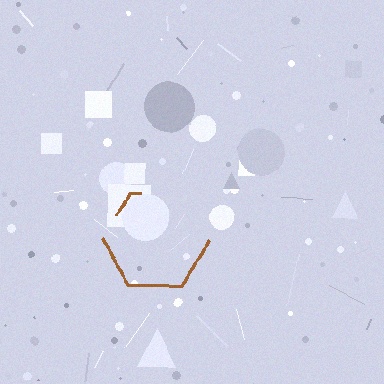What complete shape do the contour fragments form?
The contour fragments form a hexagon.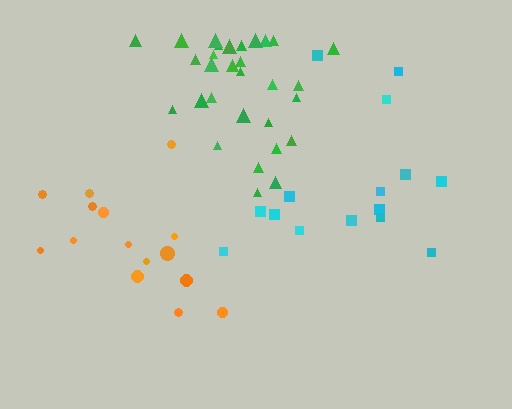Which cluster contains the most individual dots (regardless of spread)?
Green (30).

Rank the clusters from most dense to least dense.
green, orange, cyan.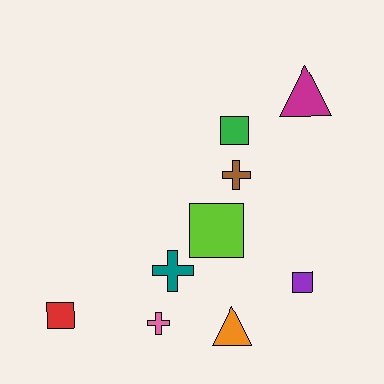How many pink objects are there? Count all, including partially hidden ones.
There is 1 pink object.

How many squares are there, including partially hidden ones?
There are 4 squares.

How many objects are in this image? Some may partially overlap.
There are 9 objects.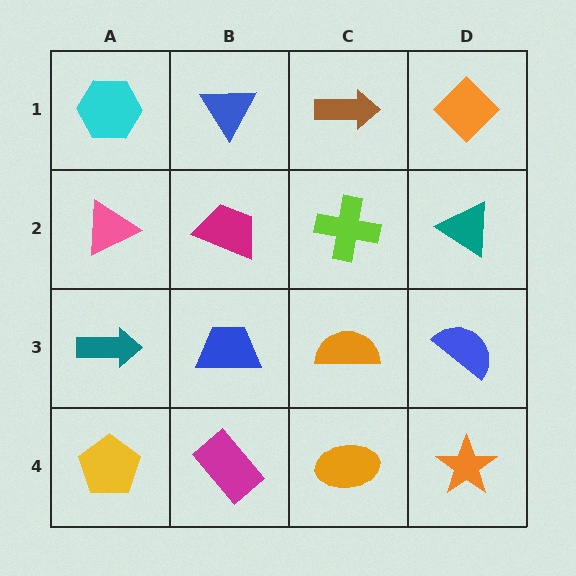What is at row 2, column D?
A teal triangle.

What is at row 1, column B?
A blue triangle.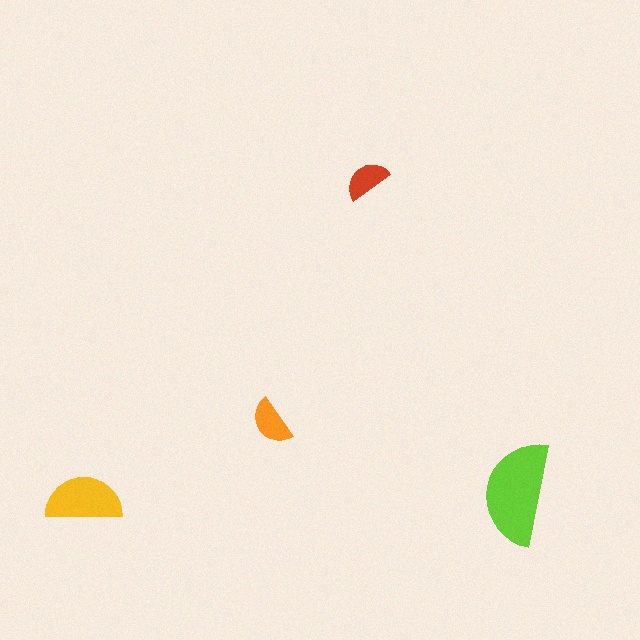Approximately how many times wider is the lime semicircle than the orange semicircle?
About 2 times wider.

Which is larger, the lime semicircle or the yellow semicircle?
The lime one.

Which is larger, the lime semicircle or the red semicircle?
The lime one.